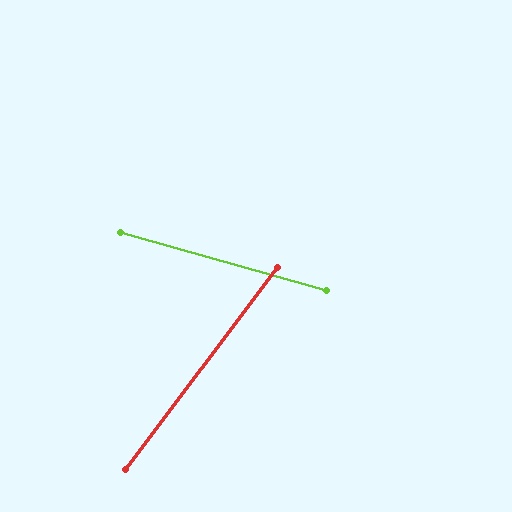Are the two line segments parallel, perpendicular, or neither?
Neither parallel nor perpendicular — they differ by about 69°.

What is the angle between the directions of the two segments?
Approximately 69 degrees.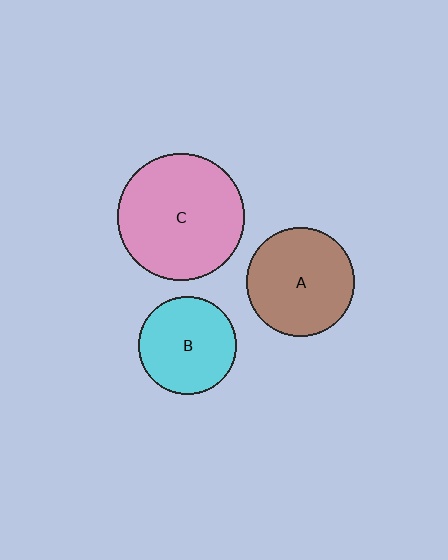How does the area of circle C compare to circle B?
Approximately 1.7 times.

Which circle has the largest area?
Circle C (pink).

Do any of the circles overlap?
No, none of the circles overlap.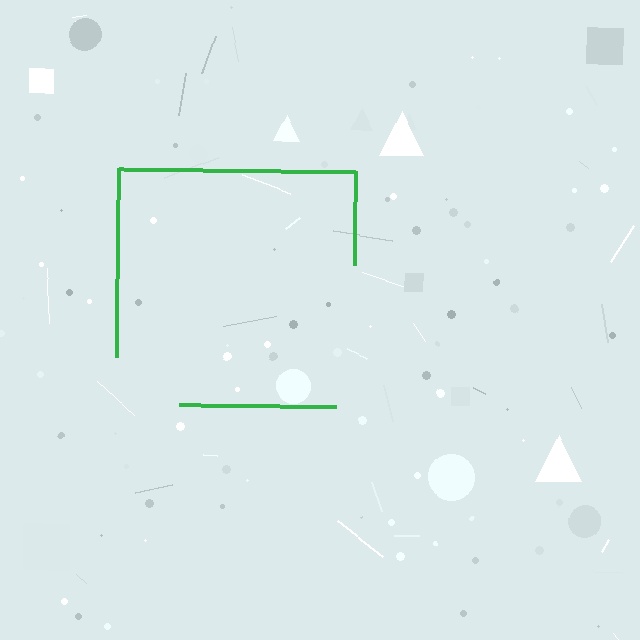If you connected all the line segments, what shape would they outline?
They would outline a square.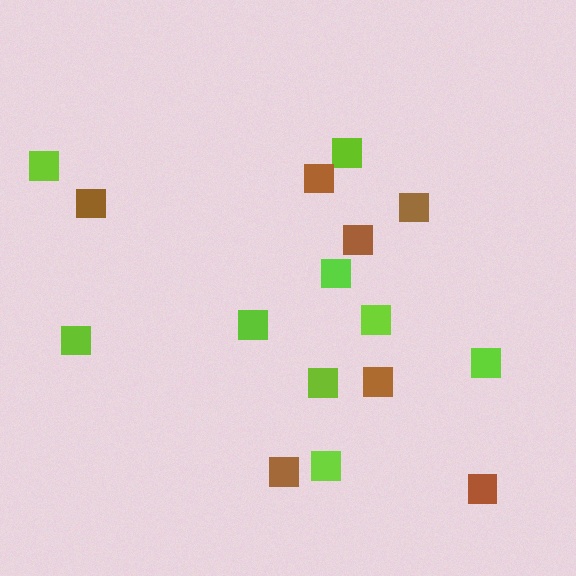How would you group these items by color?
There are 2 groups: one group of lime squares (9) and one group of brown squares (7).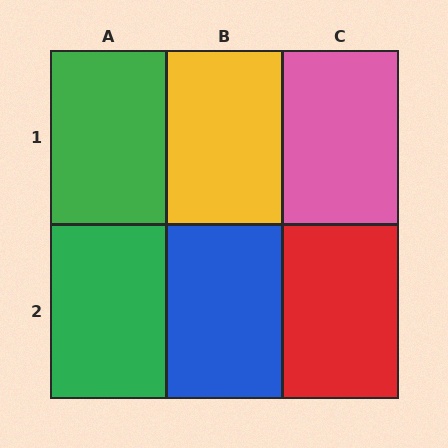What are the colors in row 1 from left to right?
Green, yellow, pink.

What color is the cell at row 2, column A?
Green.